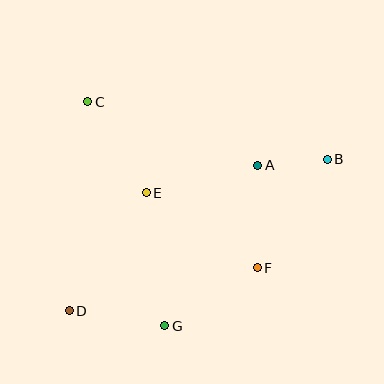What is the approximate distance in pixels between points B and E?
The distance between B and E is approximately 184 pixels.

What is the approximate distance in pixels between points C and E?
The distance between C and E is approximately 108 pixels.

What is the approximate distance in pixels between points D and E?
The distance between D and E is approximately 141 pixels.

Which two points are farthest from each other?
Points B and D are farthest from each other.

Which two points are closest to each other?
Points A and B are closest to each other.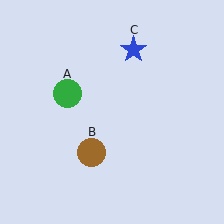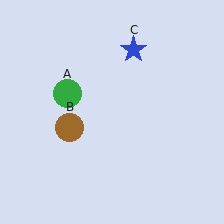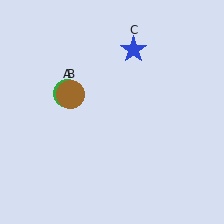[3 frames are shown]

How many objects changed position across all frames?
1 object changed position: brown circle (object B).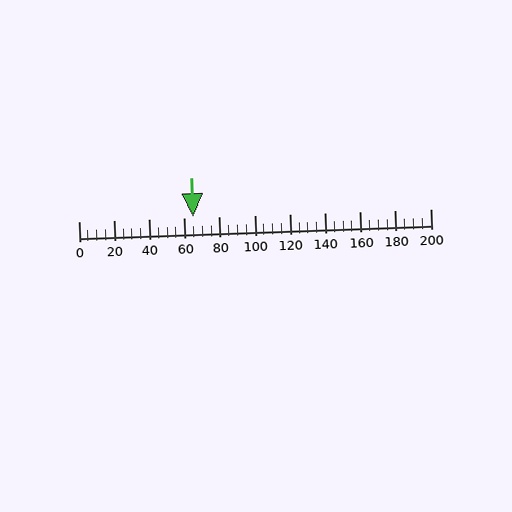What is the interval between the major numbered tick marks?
The major tick marks are spaced 20 units apart.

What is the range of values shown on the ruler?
The ruler shows values from 0 to 200.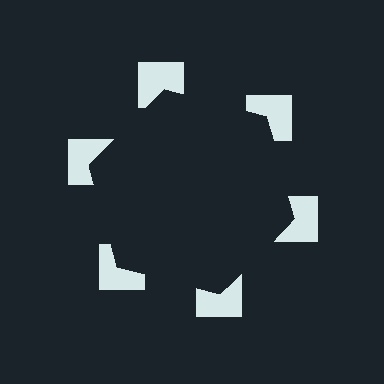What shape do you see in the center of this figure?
An illusory hexagon — its edges are inferred from the aligned wedge cuts in the notched squares, not physically drawn.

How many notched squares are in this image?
There are 6 — one at each vertex of the illusory hexagon.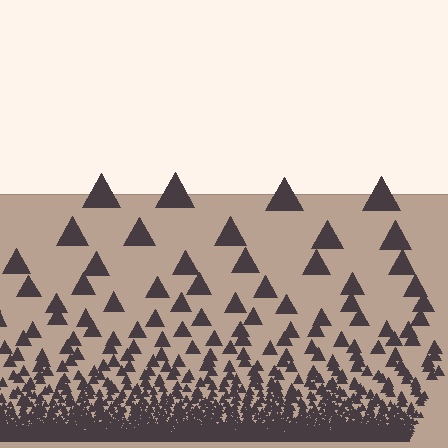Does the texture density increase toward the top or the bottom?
Density increases toward the bottom.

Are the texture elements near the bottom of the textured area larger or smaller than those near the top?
Smaller. The gradient is inverted — elements near the bottom are smaller and denser.